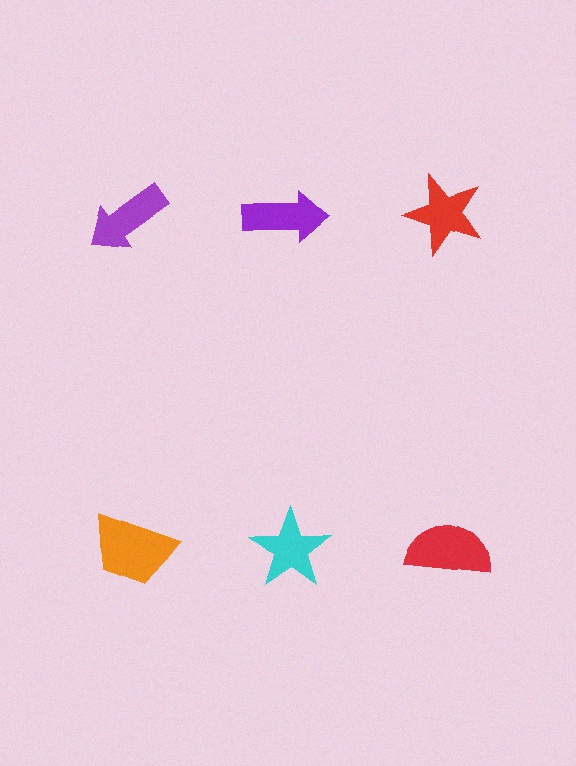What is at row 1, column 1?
A purple arrow.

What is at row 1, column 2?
A purple arrow.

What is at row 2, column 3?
A red semicircle.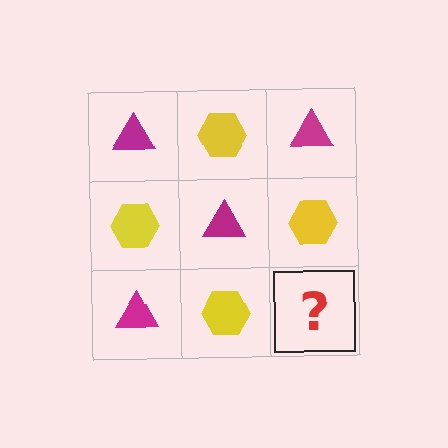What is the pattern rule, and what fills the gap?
The rule is that it alternates magenta triangle and yellow hexagon in a checkerboard pattern. The gap should be filled with a magenta triangle.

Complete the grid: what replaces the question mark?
The question mark should be replaced with a magenta triangle.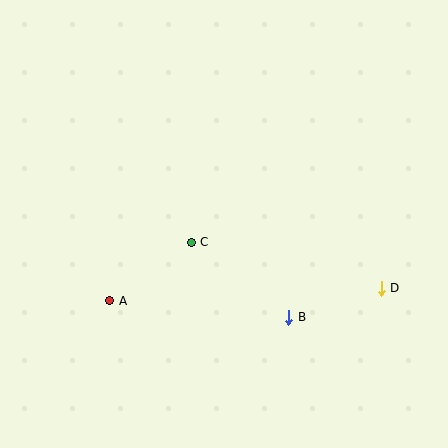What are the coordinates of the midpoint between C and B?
The midpoint between C and B is at (240, 280).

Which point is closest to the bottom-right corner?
Point D is closest to the bottom-right corner.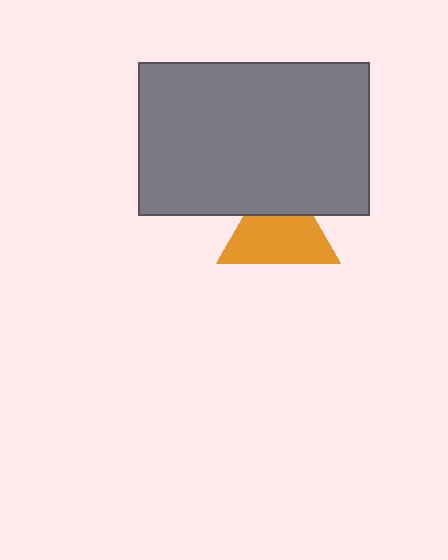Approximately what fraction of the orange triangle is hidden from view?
Roughly 31% of the orange triangle is hidden behind the gray rectangle.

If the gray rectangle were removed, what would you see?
You would see the complete orange triangle.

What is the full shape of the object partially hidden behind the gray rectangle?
The partially hidden object is an orange triangle.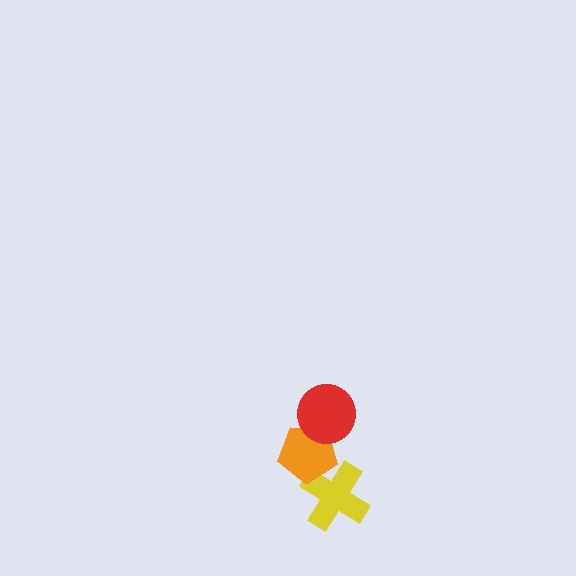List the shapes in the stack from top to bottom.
From top to bottom: the red circle, the orange pentagon, the yellow cross.